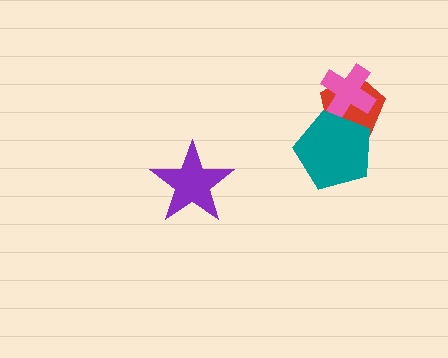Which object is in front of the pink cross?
The teal pentagon is in front of the pink cross.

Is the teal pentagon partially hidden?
No, no other shape covers it.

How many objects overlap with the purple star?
0 objects overlap with the purple star.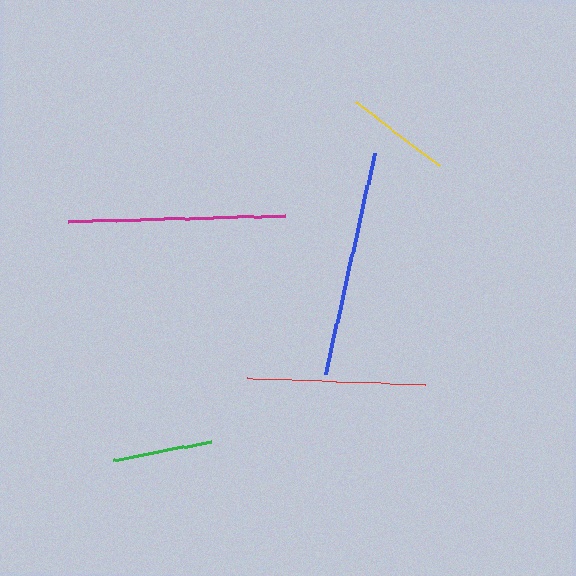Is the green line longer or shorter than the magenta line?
The magenta line is longer than the green line.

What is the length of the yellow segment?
The yellow segment is approximately 106 pixels long.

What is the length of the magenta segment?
The magenta segment is approximately 217 pixels long.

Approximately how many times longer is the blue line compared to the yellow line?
The blue line is approximately 2.1 times the length of the yellow line.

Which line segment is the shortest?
The green line is the shortest at approximately 99 pixels.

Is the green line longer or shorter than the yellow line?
The yellow line is longer than the green line.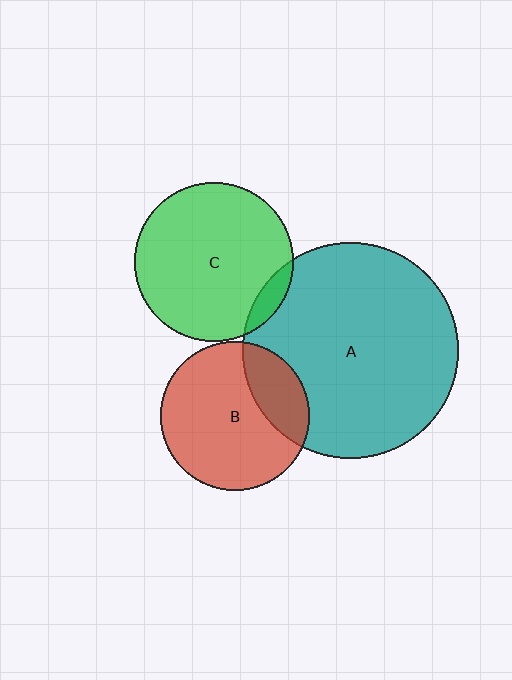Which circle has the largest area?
Circle A (teal).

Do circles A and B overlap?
Yes.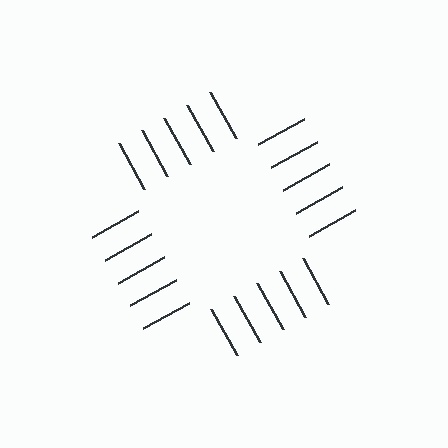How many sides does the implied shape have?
4 sides — the line-ends trace a square.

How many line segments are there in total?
20 — 5 along each of the 4 edges.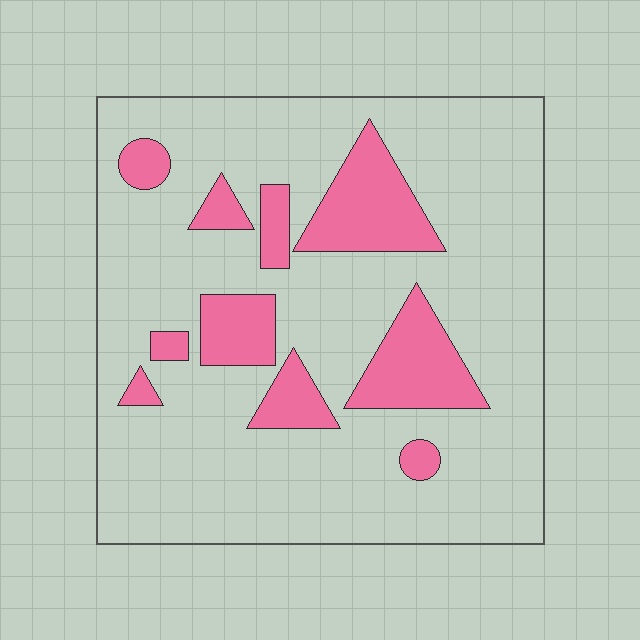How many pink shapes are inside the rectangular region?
10.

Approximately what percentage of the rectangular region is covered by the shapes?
Approximately 20%.